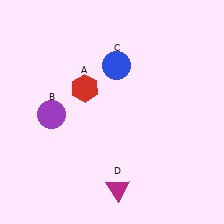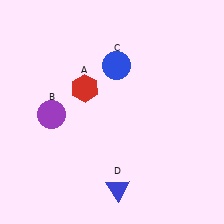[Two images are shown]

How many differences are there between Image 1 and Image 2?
There is 1 difference between the two images.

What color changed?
The triangle (D) changed from magenta in Image 1 to blue in Image 2.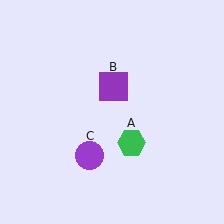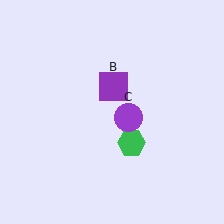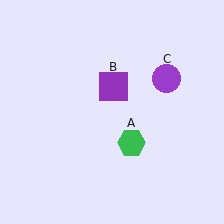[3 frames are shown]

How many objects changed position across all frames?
1 object changed position: purple circle (object C).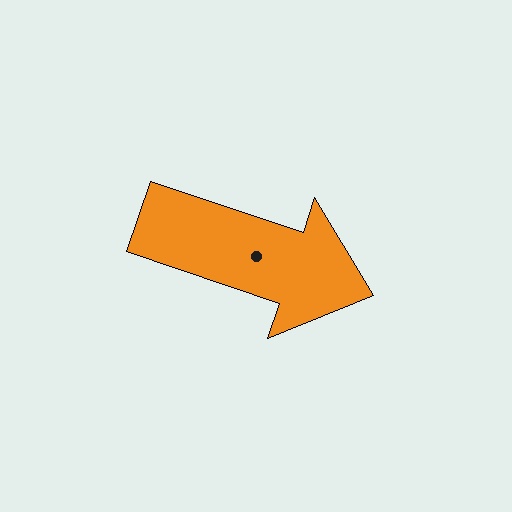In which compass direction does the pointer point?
East.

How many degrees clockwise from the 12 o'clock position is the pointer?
Approximately 109 degrees.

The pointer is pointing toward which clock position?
Roughly 4 o'clock.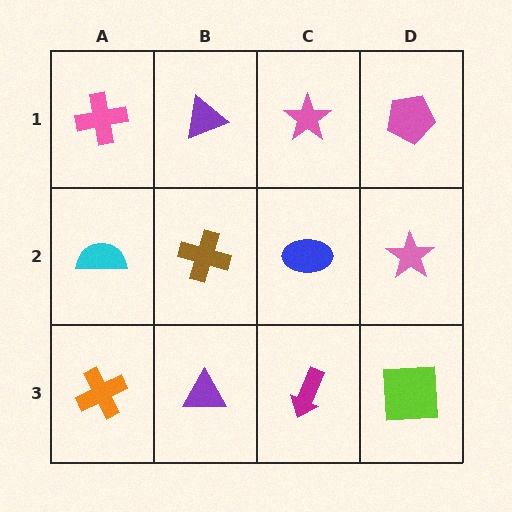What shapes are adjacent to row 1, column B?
A brown cross (row 2, column B), a pink cross (row 1, column A), a pink star (row 1, column C).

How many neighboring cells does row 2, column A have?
3.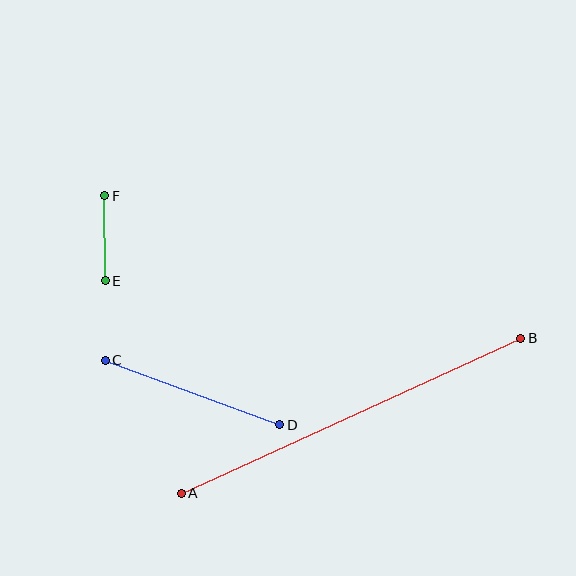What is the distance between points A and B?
The distance is approximately 373 pixels.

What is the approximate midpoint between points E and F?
The midpoint is at approximately (105, 238) pixels.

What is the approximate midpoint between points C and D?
The midpoint is at approximately (193, 392) pixels.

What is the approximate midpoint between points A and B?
The midpoint is at approximately (351, 416) pixels.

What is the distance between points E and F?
The distance is approximately 85 pixels.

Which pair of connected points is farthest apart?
Points A and B are farthest apart.